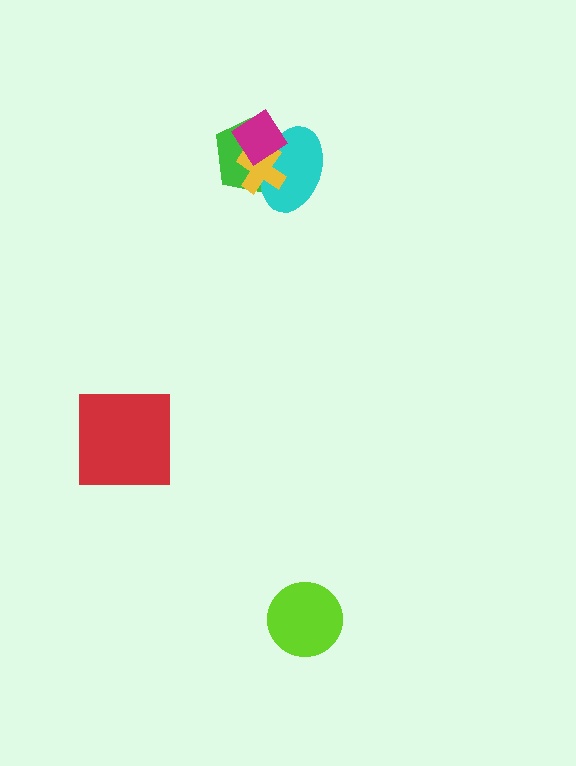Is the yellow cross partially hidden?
Yes, it is partially covered by another shape.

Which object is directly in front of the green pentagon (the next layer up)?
The cyan ellipse is directly in front of the green pentagon.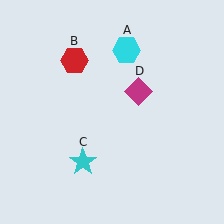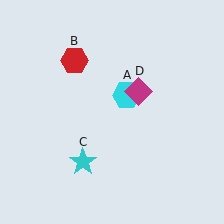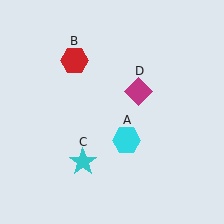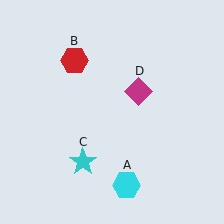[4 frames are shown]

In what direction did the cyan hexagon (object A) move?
The cyan hexagon (object A) moved down.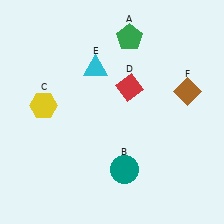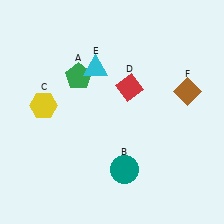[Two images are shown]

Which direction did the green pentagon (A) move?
The green pentagon (A) moved left.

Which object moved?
The green pentagon (A) moved left.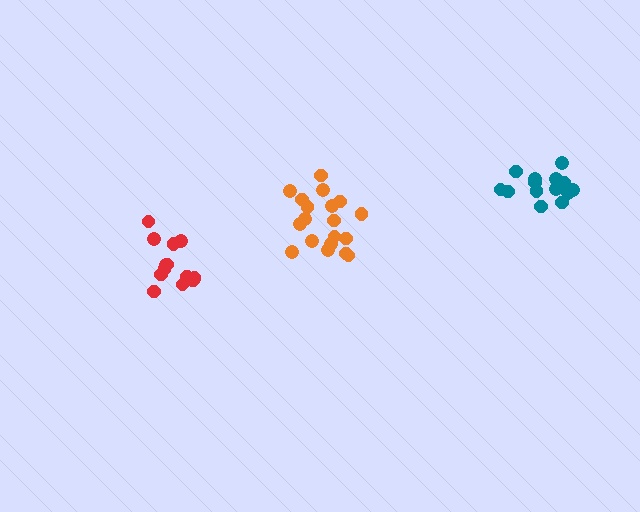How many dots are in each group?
Group 1: 19 dots, Group 2: 13 dots, Group 3: 16 dots (48 total).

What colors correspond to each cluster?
The clusters are colored: orange, red, teal.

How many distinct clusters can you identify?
There are 3 distinct clusters.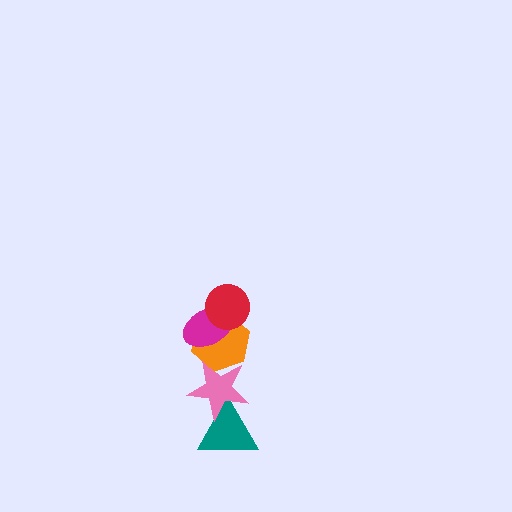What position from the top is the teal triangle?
The teal triangle is 5th from the top.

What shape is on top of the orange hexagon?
The magenta ellipse is on top of the orange hexagon.